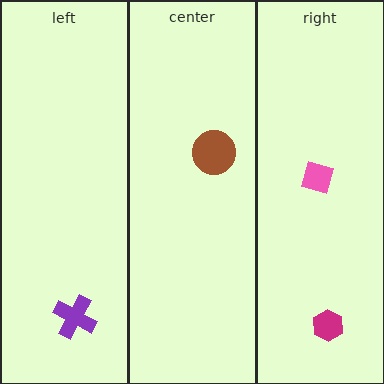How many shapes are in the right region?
2.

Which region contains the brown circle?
The center region.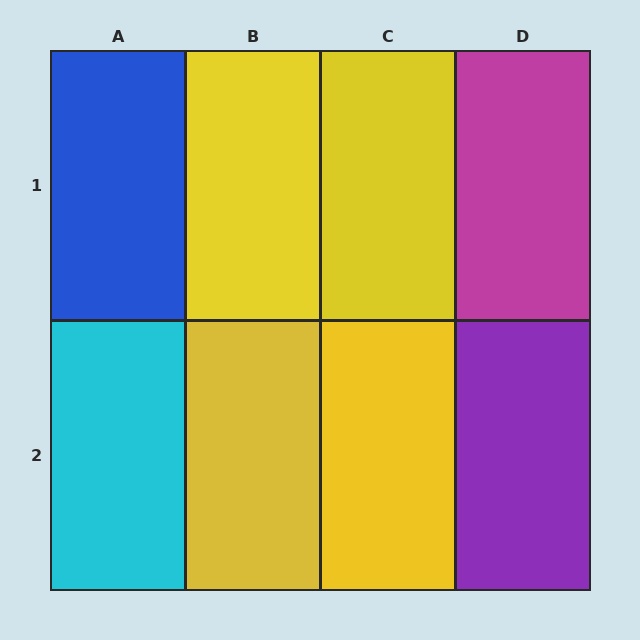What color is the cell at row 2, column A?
Cyan.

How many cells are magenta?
1 cell is magenta.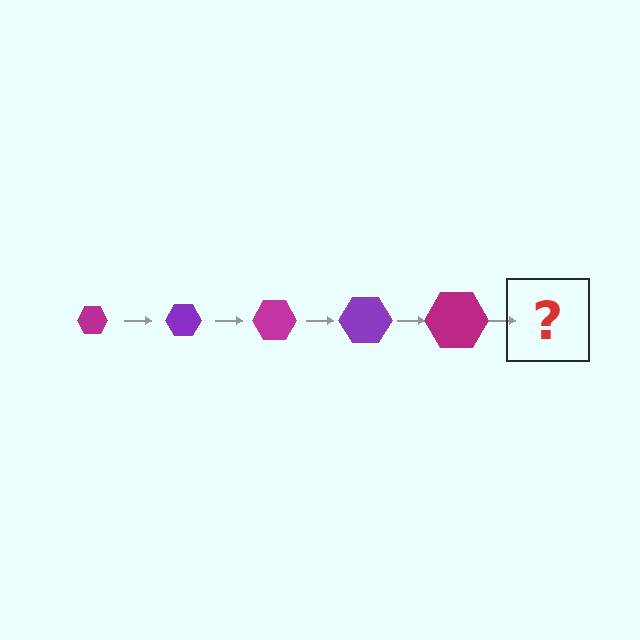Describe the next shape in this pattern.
It should be a purple hexagon, larger than the previous one.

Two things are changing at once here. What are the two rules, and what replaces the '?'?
The two rules are that the hexagon grows larger each step and the color cycles through magenta and purple. The '?' should be a purple hexagon, larger than the previous one.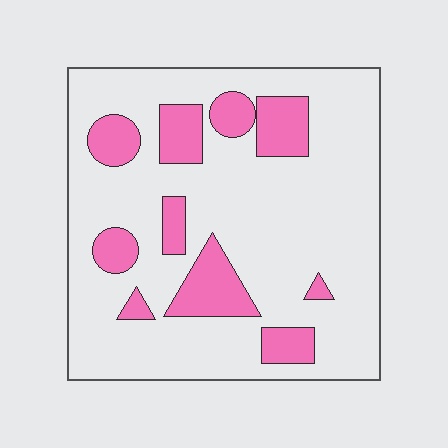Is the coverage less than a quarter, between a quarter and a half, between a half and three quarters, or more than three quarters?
Less than a quarter.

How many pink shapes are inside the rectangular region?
10.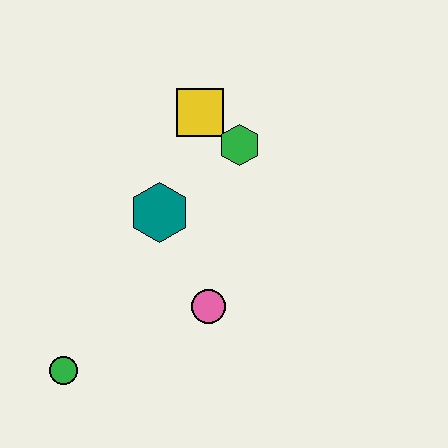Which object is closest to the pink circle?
The teal hexagon is closest to the pink circle.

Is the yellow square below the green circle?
No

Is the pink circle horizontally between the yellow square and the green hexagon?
Yes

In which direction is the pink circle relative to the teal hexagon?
The pink circle is below the teal hexagon.